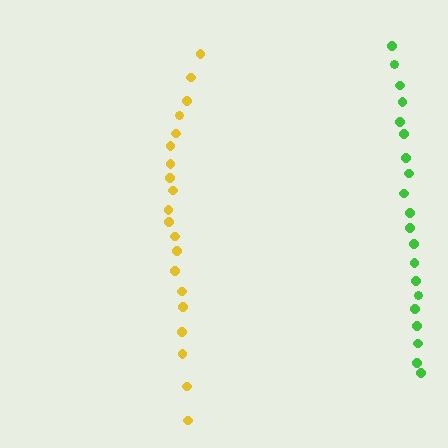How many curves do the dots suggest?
There are 2 distinct paths.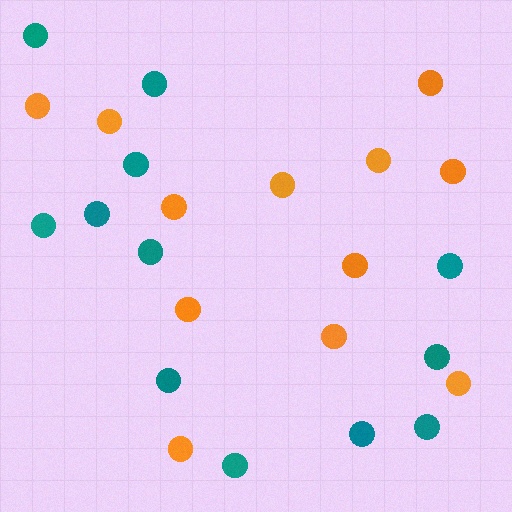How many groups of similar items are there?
There are 2 groups: one group of teal circles (12) and one group of orange circles (12).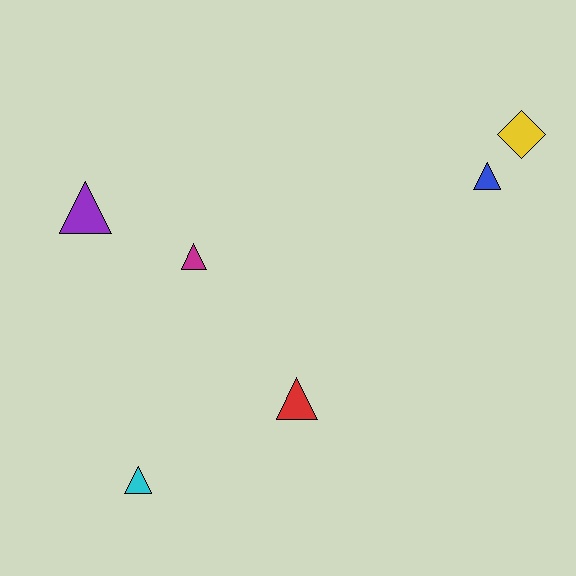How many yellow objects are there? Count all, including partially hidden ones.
There is 1 yellow object.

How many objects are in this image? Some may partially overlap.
There are 6 objects.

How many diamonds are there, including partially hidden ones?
There is 1 diamond.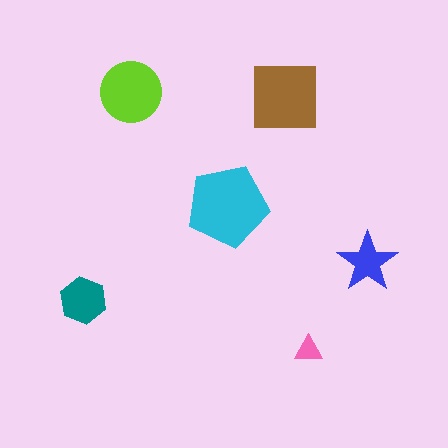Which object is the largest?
The cyan pentagon.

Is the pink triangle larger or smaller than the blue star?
Smaller.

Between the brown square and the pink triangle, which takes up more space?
The brown square.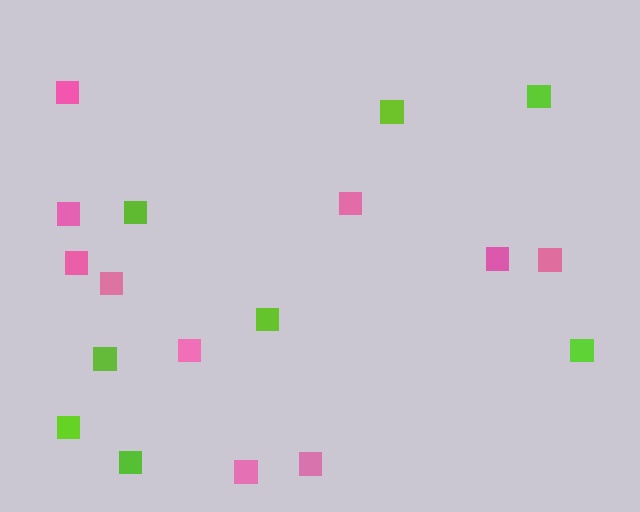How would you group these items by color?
There are 2 groups: one group of pink squares (10) and one group of lime squares (8).